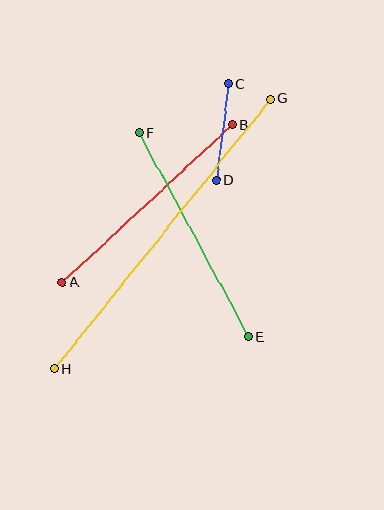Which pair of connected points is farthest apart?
Points G and H are farthest apart.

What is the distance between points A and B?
The distance is approximately 232 pixels.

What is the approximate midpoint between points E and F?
The midpoint is at approximately (194, 235) pixels.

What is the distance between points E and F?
The distance is approximately 231 pixels.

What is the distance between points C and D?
The distance is approximately 97 pixels.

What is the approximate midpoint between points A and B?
The midpoint is at approximately (147, 204) pixels.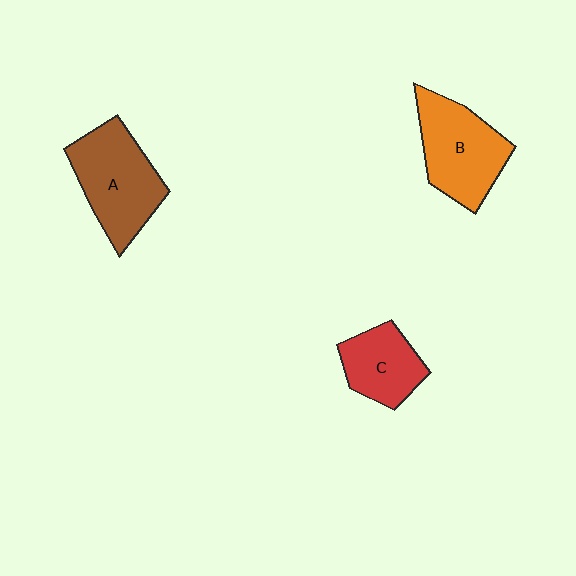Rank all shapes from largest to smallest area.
From largest to smallest: A (brown), B (orange), C (red).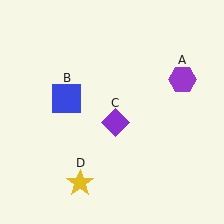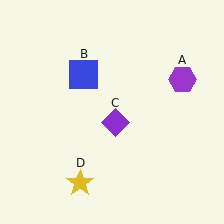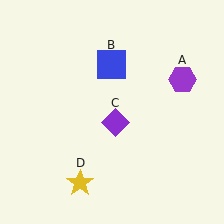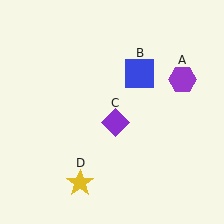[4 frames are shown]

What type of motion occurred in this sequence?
The blue square (object B) rotated clockwise around the center of the scene.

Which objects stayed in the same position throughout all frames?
Purple hexagon (object A) and purple diamond (object C) and yellow star (object D) remained stationary.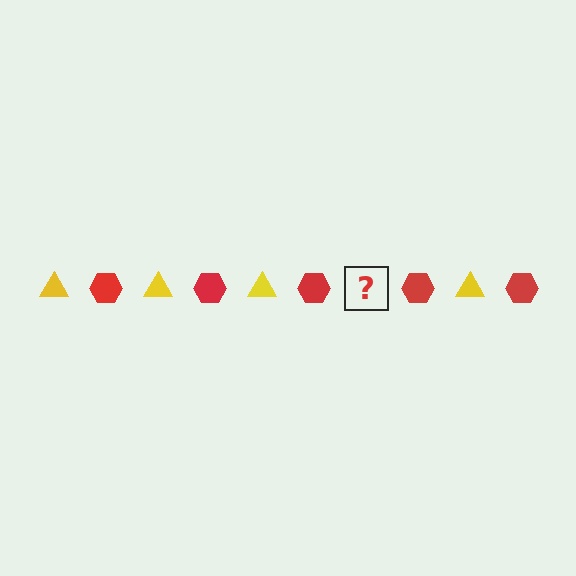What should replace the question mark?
The question mark should be replaced with a yellow triangle.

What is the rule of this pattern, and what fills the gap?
The rule is that the pattern alternates between yellow triangle and red hexagon. The gap should be filled with a yellow triangle.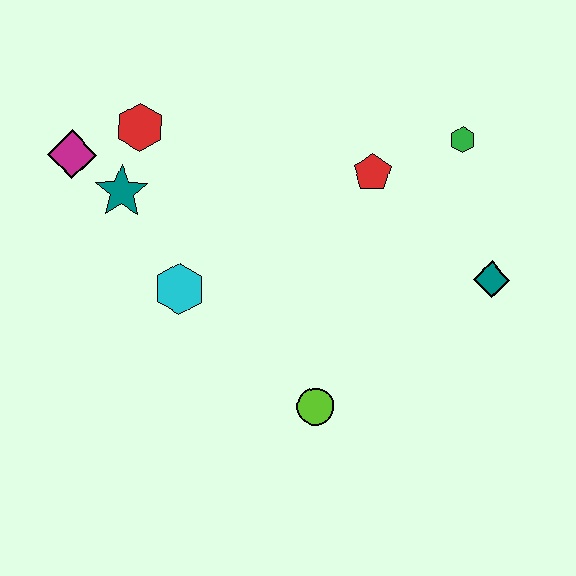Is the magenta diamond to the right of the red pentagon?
No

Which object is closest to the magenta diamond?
The teal star is closest to the magenta diamond.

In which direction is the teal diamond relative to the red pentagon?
The teal diamond is to the right of the red pentagon.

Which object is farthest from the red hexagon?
The teal diamond is farthest from the red hexagon.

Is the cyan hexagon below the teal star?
Yes